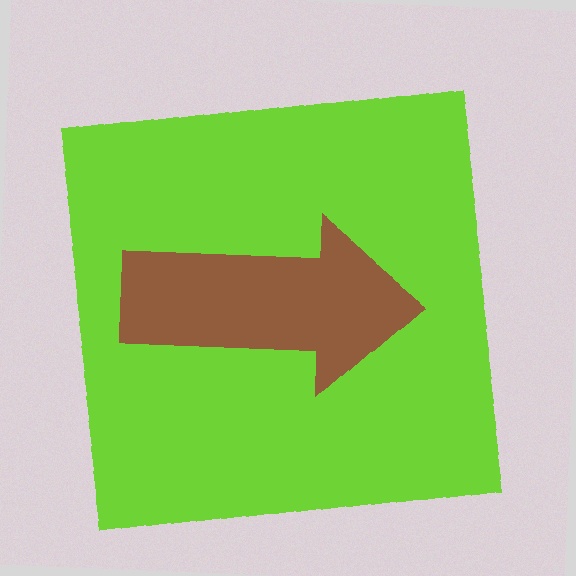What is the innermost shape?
The brown arrow.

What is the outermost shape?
The lime square.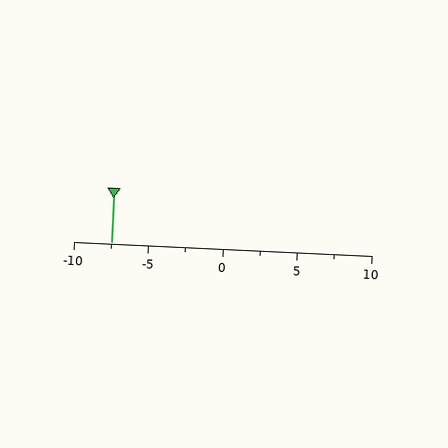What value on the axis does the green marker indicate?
The marker indicates approximately -7.5.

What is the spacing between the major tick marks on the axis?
The major ticks are spaced 5 apart.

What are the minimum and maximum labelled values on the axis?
The axis runs from -10 to 10.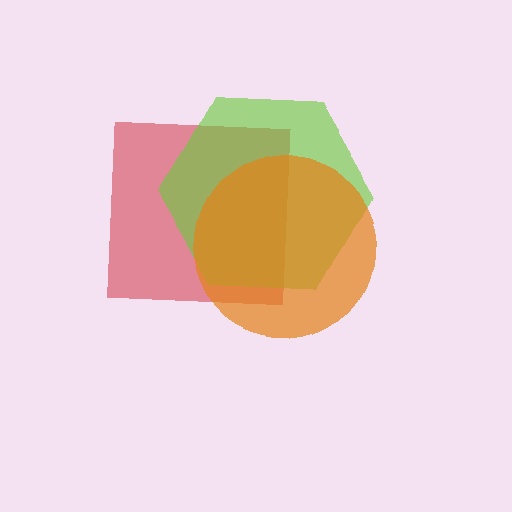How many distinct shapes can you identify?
There are 3 distinct shapes: a red square, a lime hexagon, an orange circle.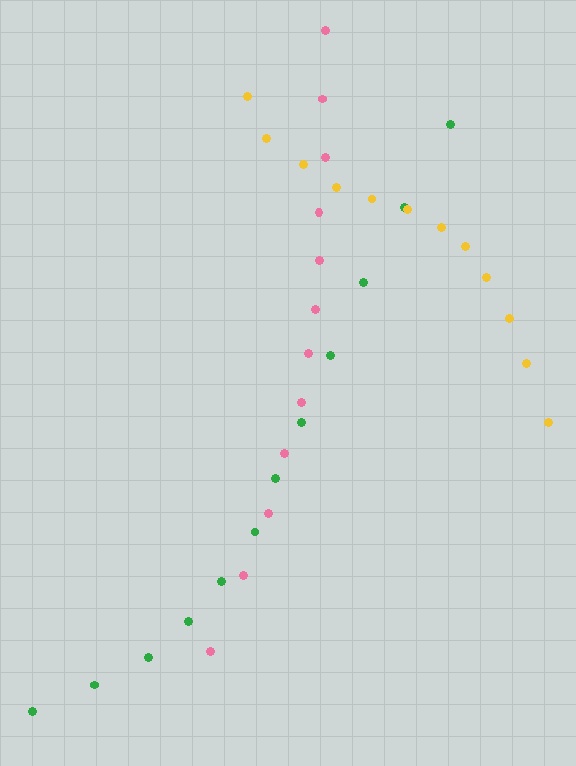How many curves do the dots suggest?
There are 3 distinct paths.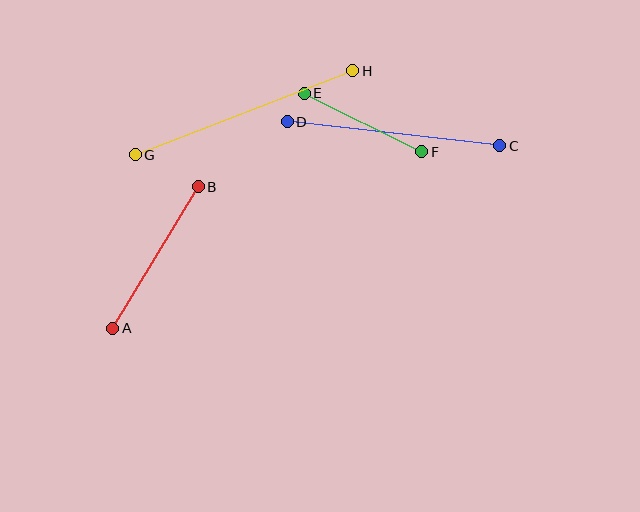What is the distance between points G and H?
The distance is approximately 233 pixels.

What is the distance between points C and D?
The distance is approximately 214 pixels.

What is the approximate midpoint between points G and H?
The midpoint is at approximately (244, 113) pixels.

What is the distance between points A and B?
The distance is approximately 165 pixels.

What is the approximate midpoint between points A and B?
The midpoint is at approximately (156, 258) pixels.